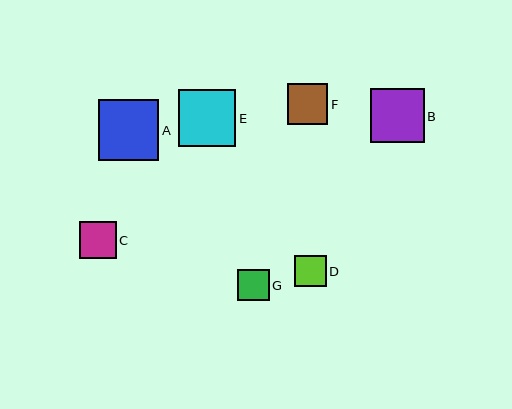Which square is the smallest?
Square G is the smallest with a size of approximately 31 pixels.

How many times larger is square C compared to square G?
Square C is approximately 1.2 times the size of square G.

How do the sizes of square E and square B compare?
Square E and square B are approximately the same size.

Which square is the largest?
Square A is the largest with a size of approximately 60 pixels.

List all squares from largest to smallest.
From largest to smallest: A, E, B, F, C, D, G.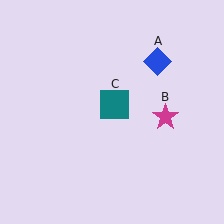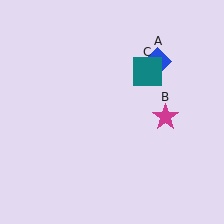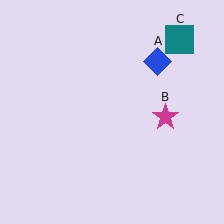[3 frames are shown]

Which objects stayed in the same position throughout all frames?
Blue diamond (object A) and magenta star (object B) remained stationary.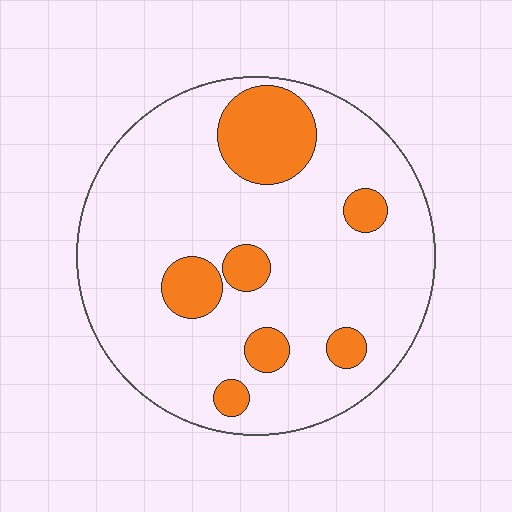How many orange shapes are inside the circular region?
7.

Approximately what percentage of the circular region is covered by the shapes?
Approximately 20%.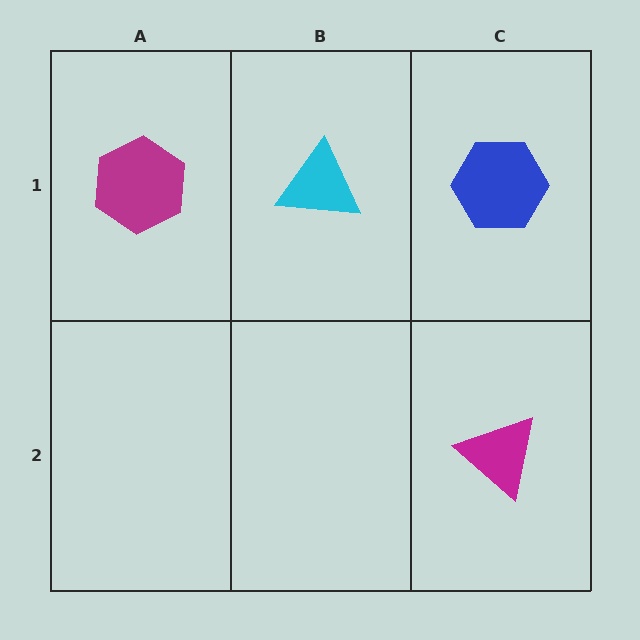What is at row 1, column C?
A blue hexagon.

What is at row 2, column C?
A magenta triangle.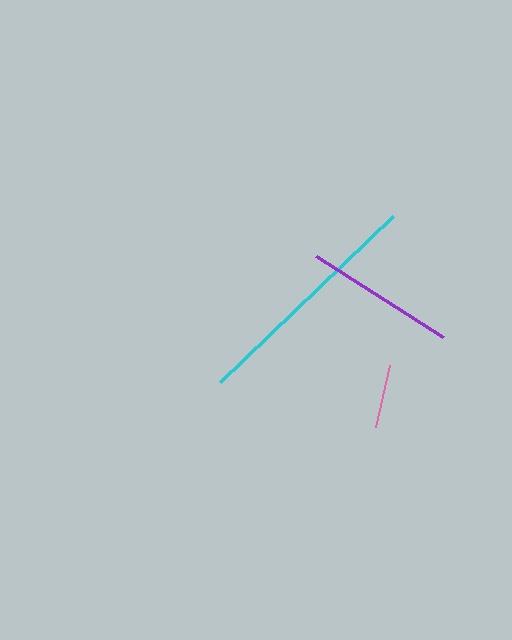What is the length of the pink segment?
The pink segment is approximately 63 pixels long.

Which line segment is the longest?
The cyan line is the longest at approximately 239 pixels.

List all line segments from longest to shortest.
From longest to shortest: cyan, purple, pink.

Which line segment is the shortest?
The pink line is the shortest at approximately 63 pixels.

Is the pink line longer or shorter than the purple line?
The purple line is longer than the pink line.